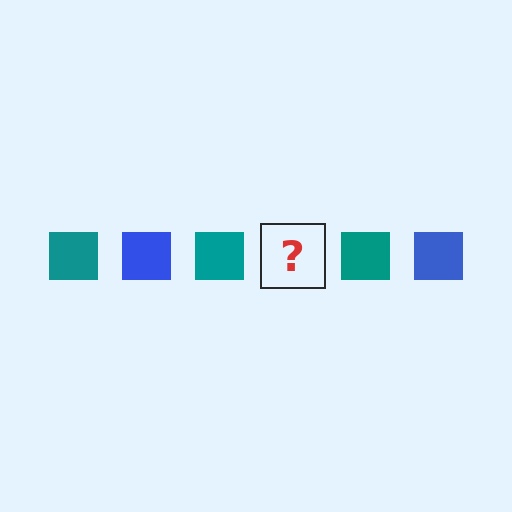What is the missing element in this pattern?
The missing element is a blue square.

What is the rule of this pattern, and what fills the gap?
The rule is that the pattern cycles through teal, blue squares. The gap should be filled with a blue square.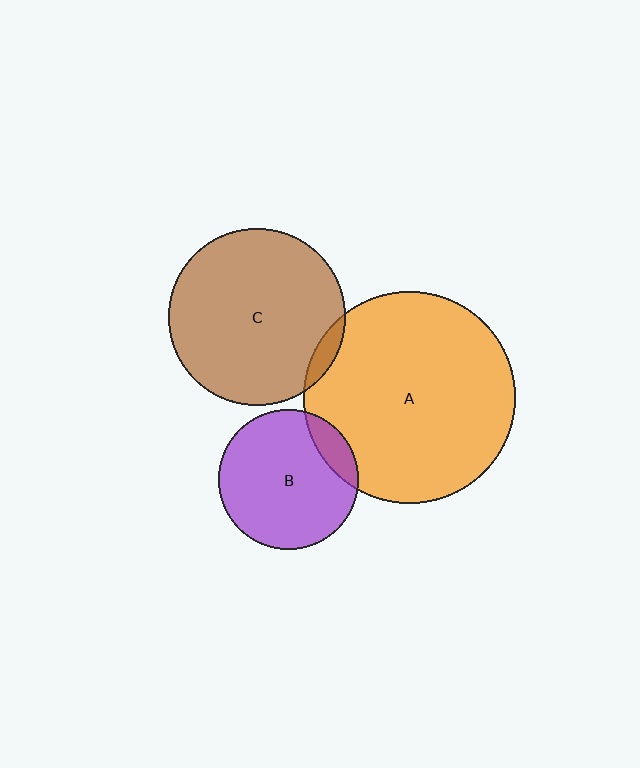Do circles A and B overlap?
Yes.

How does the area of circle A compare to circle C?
Approximately 1.4 times.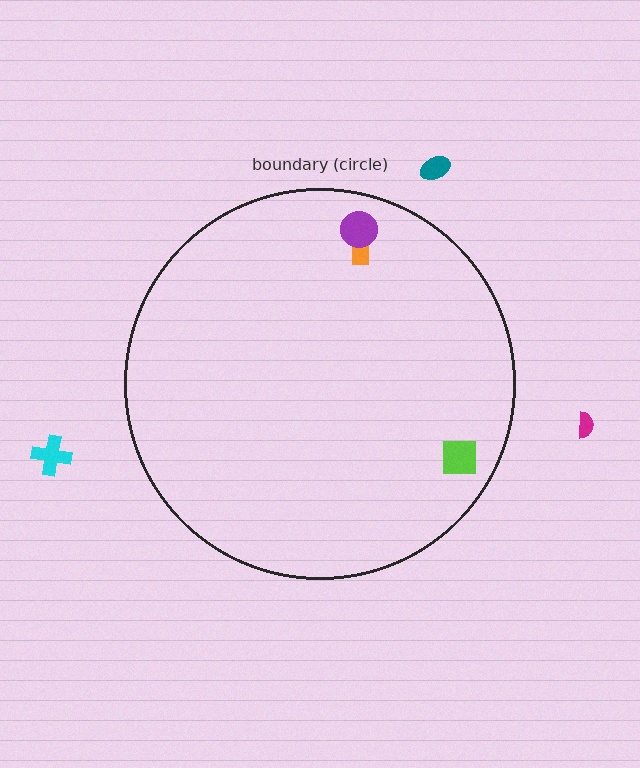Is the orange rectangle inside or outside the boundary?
Inside.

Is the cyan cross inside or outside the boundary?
Outside.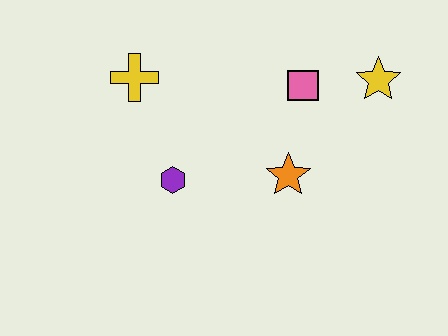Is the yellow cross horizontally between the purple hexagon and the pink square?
No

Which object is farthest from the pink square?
The yellow cross is farthest from the pink square.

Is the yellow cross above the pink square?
Yes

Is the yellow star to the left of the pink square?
No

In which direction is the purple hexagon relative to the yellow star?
The purple hexagon is to the left of the yellow star.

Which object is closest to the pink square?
The yellow star is closest to the pink square.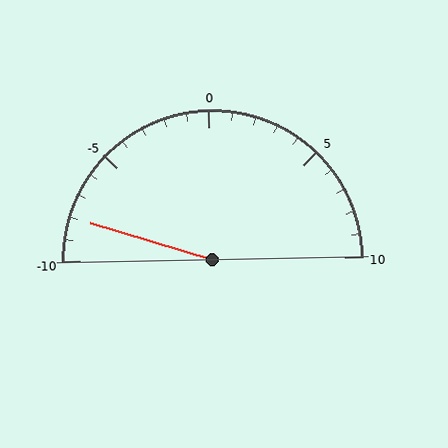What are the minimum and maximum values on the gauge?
The gauge ranges from -10 to 10.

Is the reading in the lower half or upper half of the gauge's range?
The reading is in the lower half of the range (-10 to 10).